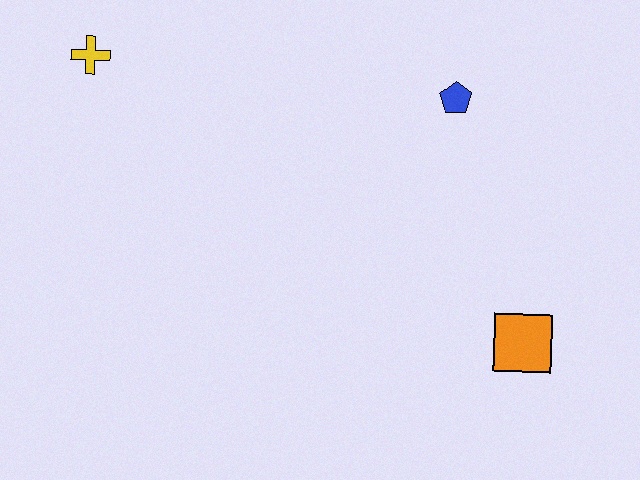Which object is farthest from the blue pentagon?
The yellow cross is farthest from the blue pentagon.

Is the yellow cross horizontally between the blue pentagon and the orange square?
No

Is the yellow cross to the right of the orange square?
No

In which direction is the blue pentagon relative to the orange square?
The blue pentagon is above the orange square.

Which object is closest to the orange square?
The blue pentagon is closest to the orange square.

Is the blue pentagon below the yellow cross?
Yes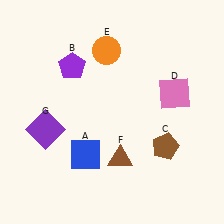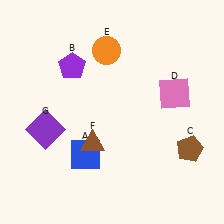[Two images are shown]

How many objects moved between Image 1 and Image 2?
2 objects moved between the two images.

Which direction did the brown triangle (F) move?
The brown triangle (F) moved left.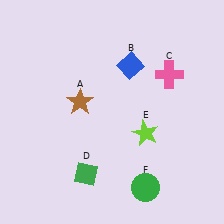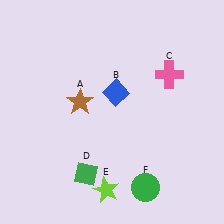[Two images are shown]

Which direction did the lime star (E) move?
The lime star (E) moved down.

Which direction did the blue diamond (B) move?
The blue diamond (B) moved down.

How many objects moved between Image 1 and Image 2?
2 objects moved between the two images.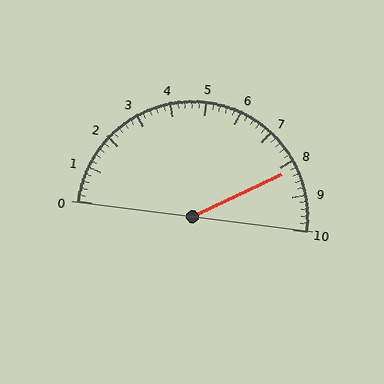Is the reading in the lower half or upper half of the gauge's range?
The reading is in the upper half of the range (0 to 10).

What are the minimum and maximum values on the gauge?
The gauge ranges from 0 to 10.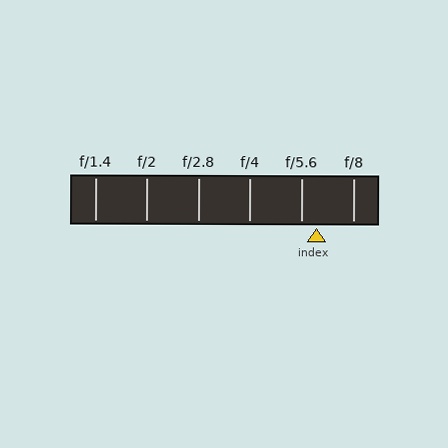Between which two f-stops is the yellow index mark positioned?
The index mark is between f/5.6 and f/8.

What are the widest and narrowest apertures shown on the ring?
The widest aperture shown is f/1.4 and the narrowest is f/8.